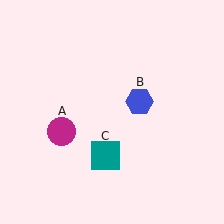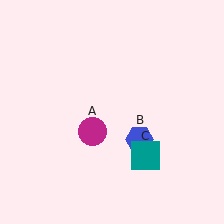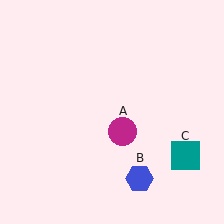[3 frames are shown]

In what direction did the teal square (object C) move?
The teal square (object C) moved right.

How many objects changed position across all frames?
3 objects changed position: magenta circle (object A), blue hexagon (object B), teal square (object C).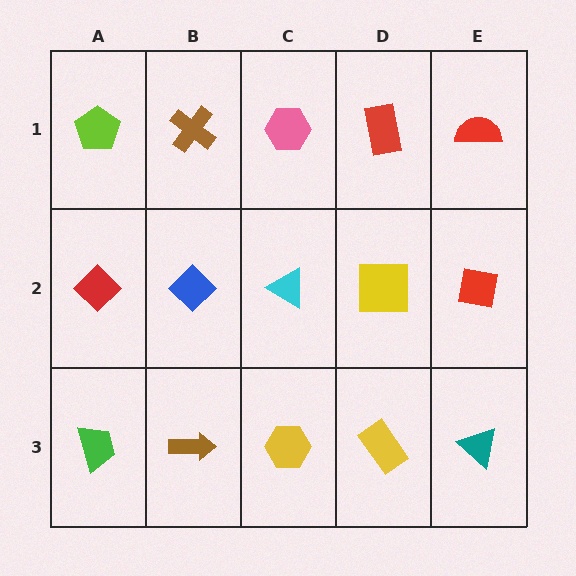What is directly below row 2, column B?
A brown arrow.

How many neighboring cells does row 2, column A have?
3.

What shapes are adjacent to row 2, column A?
A lime pentagon (row 1, column A), a green trapezoid (row 3, column A), a blue diamond (row 2, column B).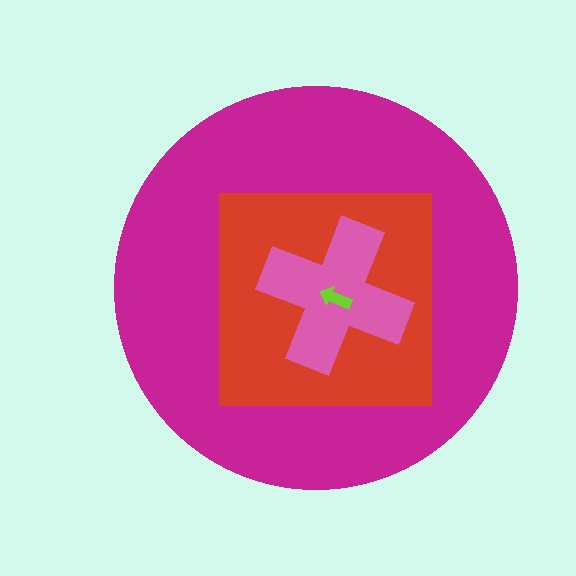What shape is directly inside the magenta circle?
The red square.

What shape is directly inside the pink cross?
The lime arrow.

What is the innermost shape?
The lime arrow.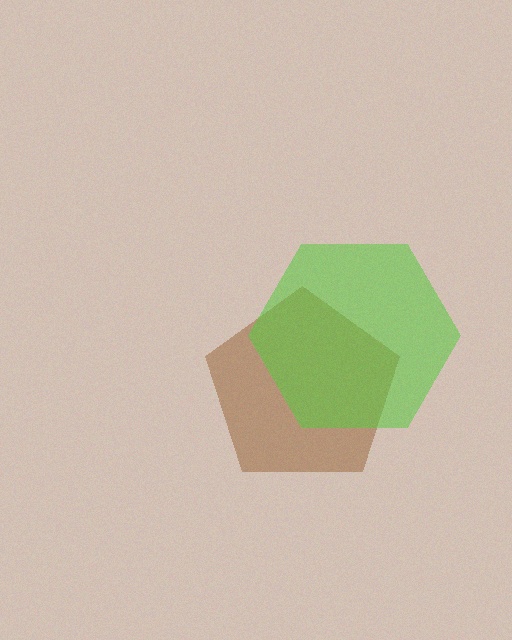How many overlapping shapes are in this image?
There are 2 overlapping shapes in the image.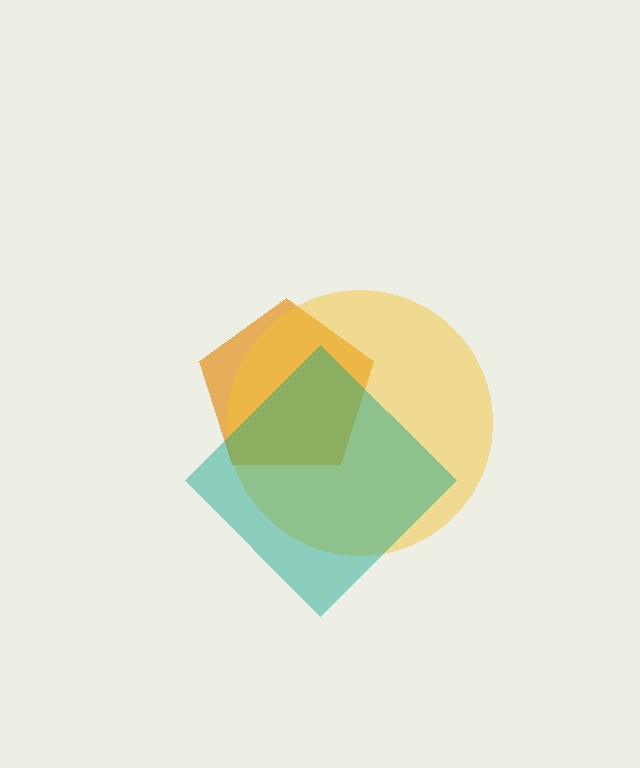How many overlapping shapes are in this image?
There are 3 overlapping shapes in the image.